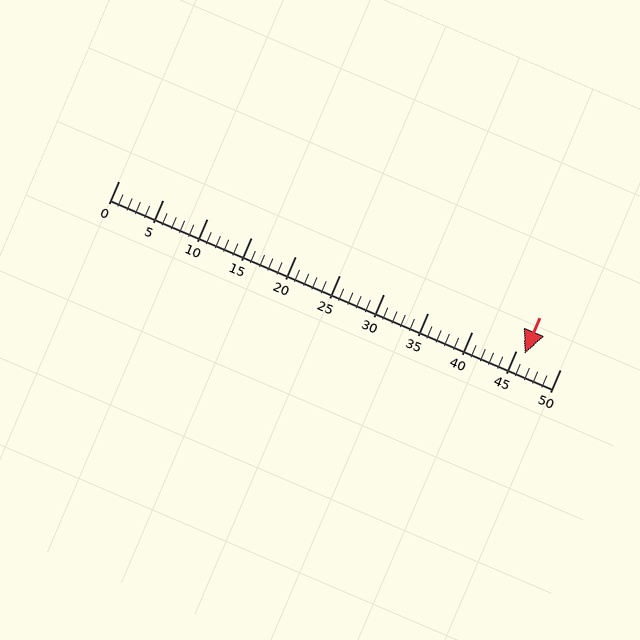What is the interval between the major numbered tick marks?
The major tick marks are spaced 5 units apart.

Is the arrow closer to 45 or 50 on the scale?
The arrow is closer to 45.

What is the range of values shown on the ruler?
The ruler shows values from 0 to 50.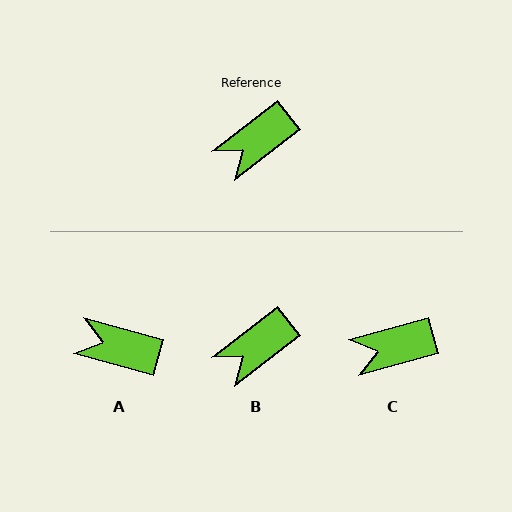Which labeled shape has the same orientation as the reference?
B.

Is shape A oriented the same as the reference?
No, it is off by about 53 degrees.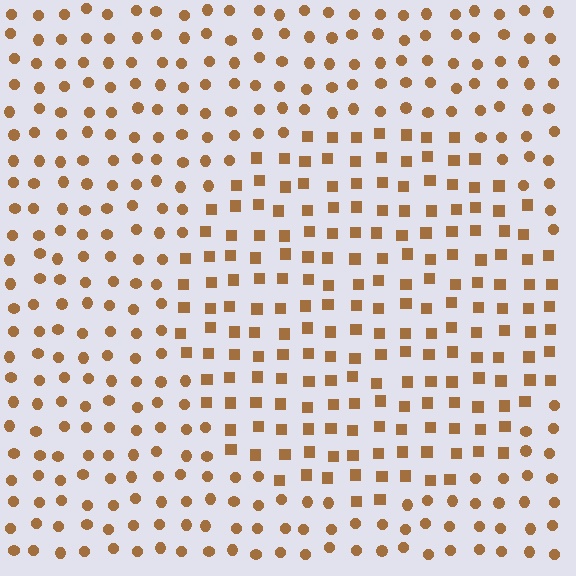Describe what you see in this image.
The image is filled with small brown elements arranged in a uniform grid. A circle-shaped region contains squares, while the surrounding area contains circles. The boundary is defined purely by the change in element shape.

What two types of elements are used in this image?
The image uses squares inside the circle region and circles outside it.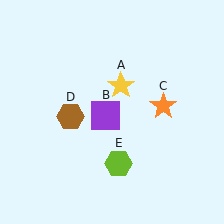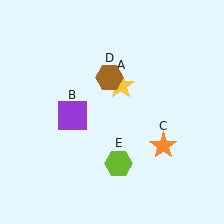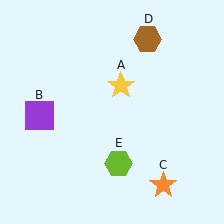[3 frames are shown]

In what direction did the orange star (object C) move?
The orange star (object C) moved down.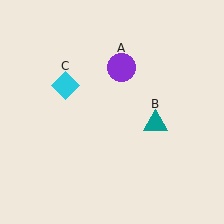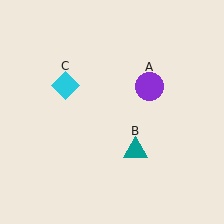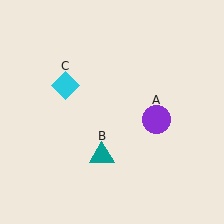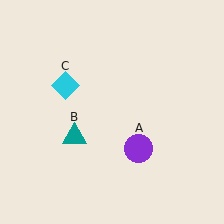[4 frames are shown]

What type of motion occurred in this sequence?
The purple circle (object A), teal triangle (object B) rotated clockwise around the center of the scene.